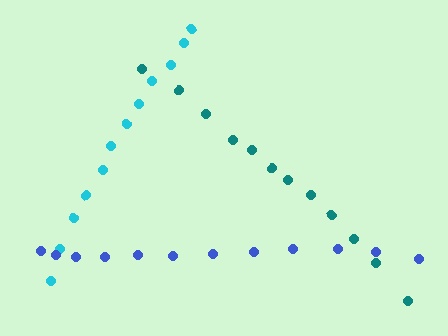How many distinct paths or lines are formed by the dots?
There are 3 distinct paths.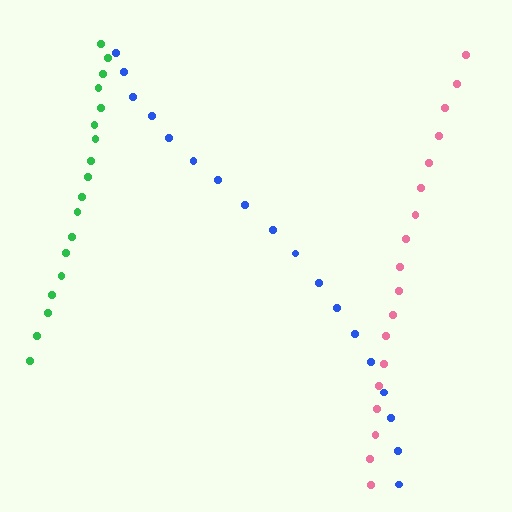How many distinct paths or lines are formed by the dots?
There are 3 distinct paths.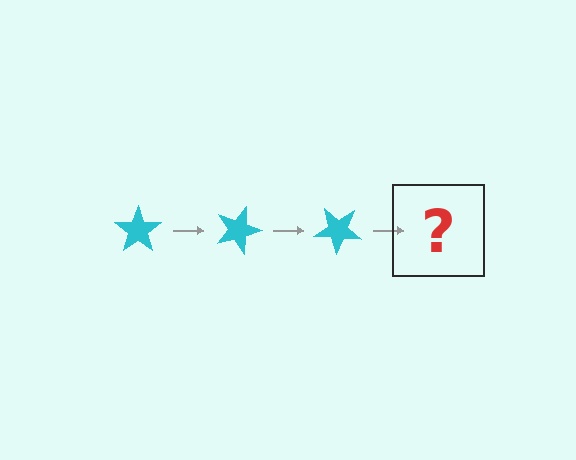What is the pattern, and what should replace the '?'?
The pattern is that the star rotates 20 degrees each step. The '?' should be a cyan star rotated 60 degrees.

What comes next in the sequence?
The next element should be a cyan star rotated 60 degrees.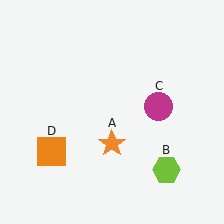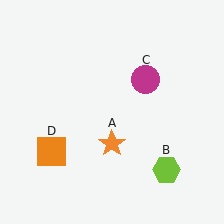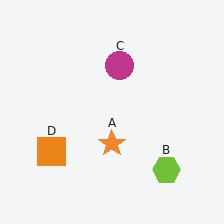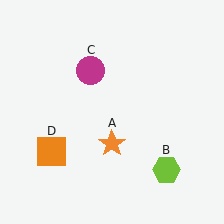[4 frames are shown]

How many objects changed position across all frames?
1 object changed position: magenta circle (object C).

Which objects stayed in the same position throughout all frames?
Orange star (object A) and lime hexagon (object B) and orange square (object D) remained stationary.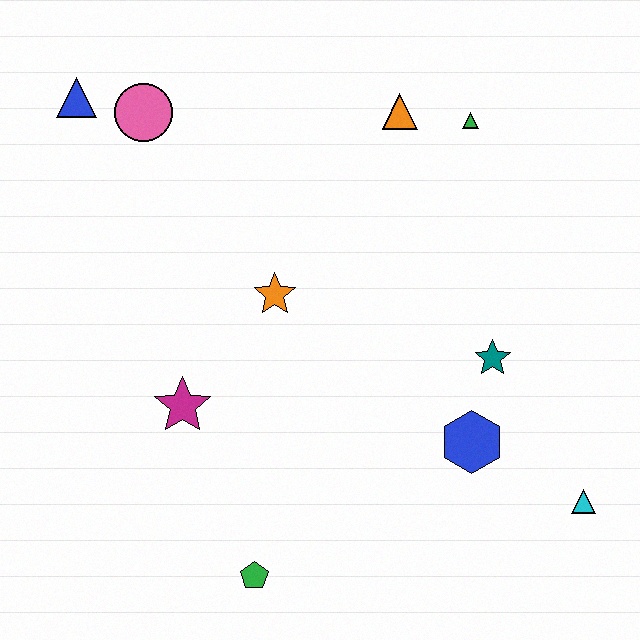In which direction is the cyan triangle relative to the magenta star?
The cyan triangle is to the right of the magenta star.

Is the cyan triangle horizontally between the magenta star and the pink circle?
No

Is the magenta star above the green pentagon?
Yes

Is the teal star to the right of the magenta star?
Yes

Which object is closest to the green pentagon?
The magenta star is closest to the green pentagon.